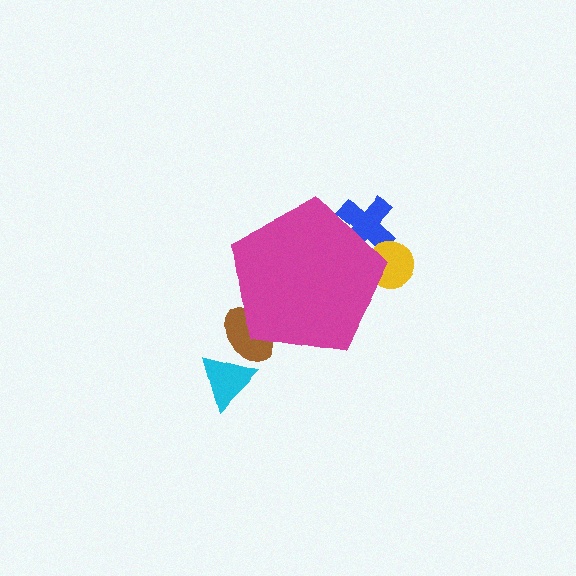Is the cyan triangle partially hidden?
No, the cyan triangle is fully visible.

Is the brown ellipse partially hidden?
Yes, the brown ellipse is partially hidden behind the magenta pentagon.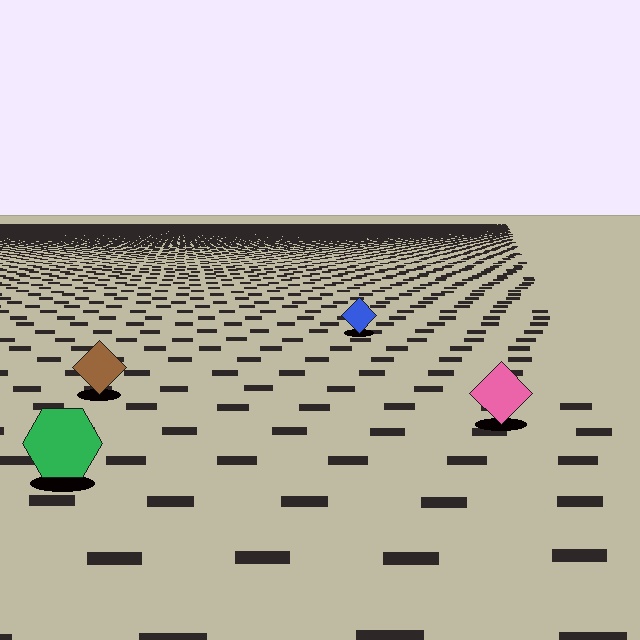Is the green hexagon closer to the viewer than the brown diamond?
Yes. The green hexagon is closer — you can tell from the texture gradient: the ground texture is coarser near it.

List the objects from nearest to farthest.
From nearest to farthest: the green hexagon, the pink diamond, the brown diamond, the blue diamond.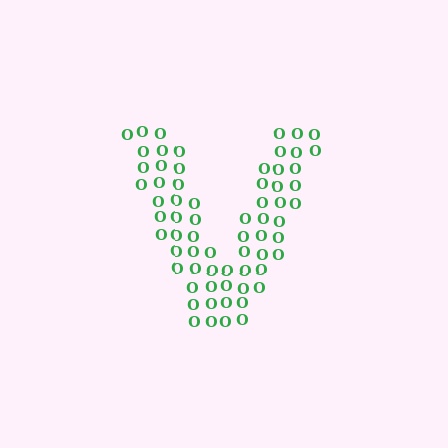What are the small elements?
The small elements are letter O's.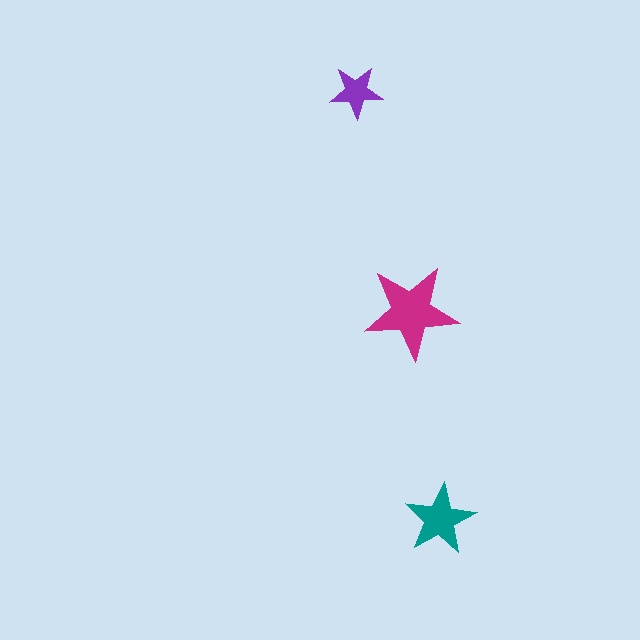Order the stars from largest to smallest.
the magenta one, the teal one, the purple one.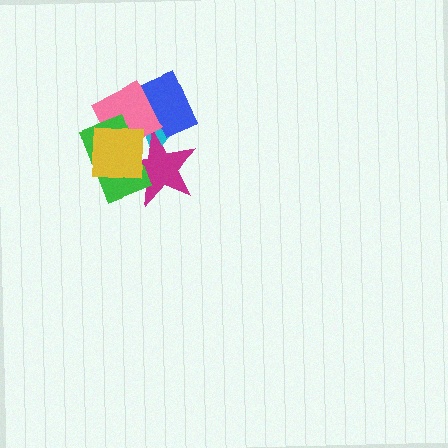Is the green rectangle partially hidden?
Yes, it is partially covered by another shape.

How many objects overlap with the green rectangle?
4 objects overlap with the green rectangle.